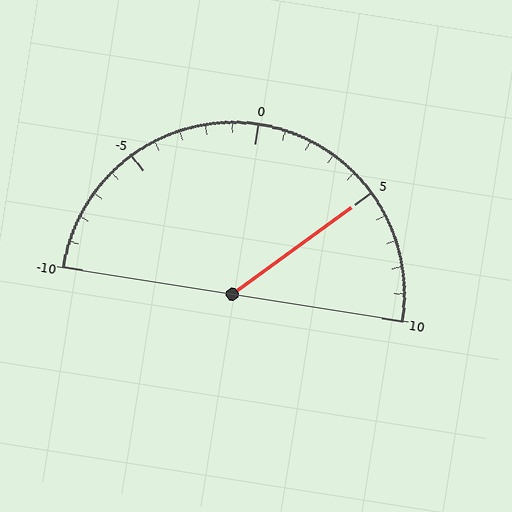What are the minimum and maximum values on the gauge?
The gauge ranges from -10 to 10.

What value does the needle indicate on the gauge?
The needle indicates approximately 5.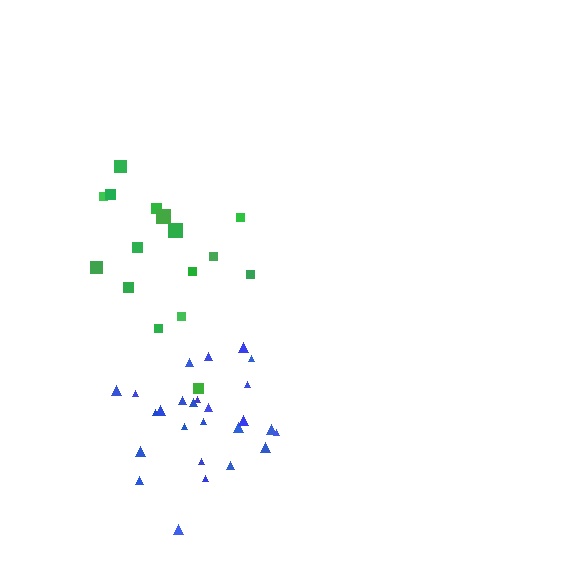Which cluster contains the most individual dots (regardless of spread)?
Blue (26).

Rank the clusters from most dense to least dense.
blue, green.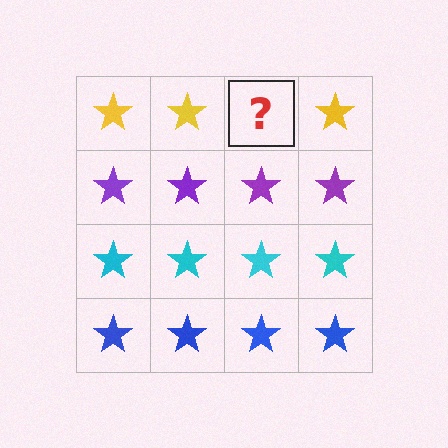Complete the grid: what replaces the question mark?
The question mark should be replaced with a yellow star.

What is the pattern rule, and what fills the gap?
The rule is that each row has a consistent color. The gap should be filled with a yellow star.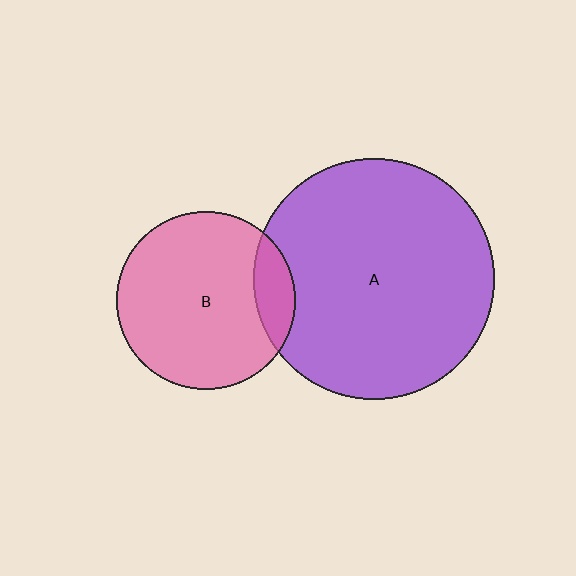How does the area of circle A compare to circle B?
Approximately 1.8 times.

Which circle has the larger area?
Circle A (purple).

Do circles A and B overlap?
Yes.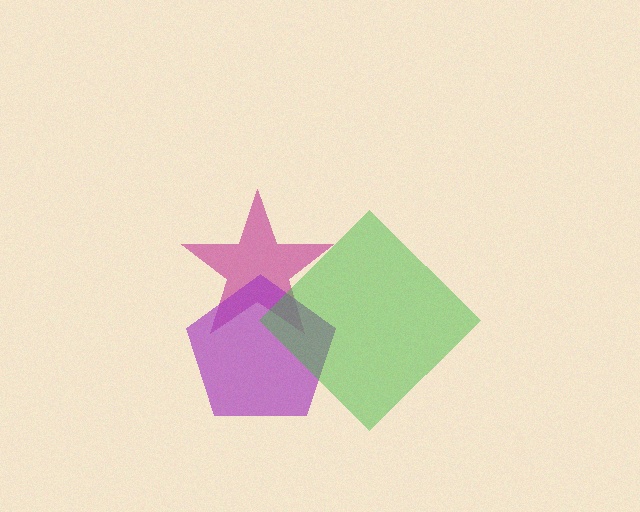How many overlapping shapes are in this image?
There are 3 overlapping shapes in the image.